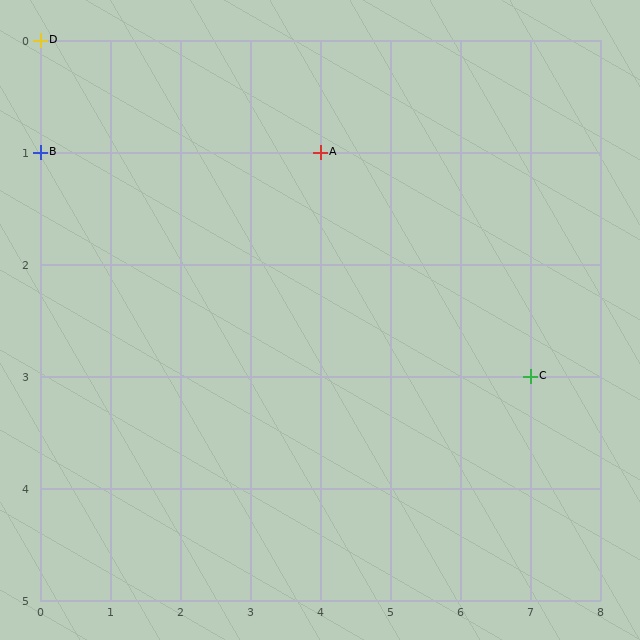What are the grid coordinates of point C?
Point C is at grid coordinates (7, 3).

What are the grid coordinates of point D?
Point D is at grid coordinates (0, 0).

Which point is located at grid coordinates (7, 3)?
Point C is at (7, 3).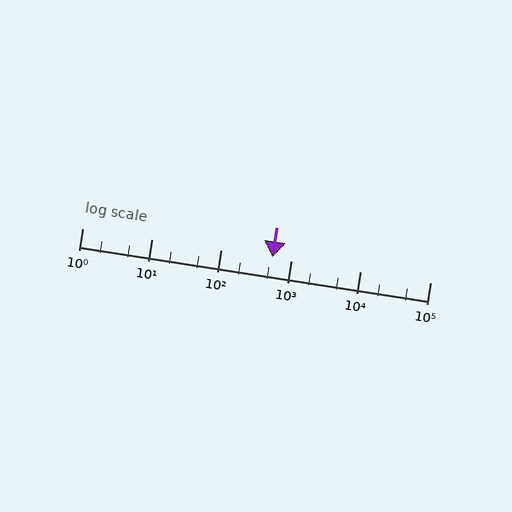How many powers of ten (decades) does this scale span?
The scale spans 5 decades, from 1 to 100000.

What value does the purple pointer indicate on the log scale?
The pointer indicates approximately 550.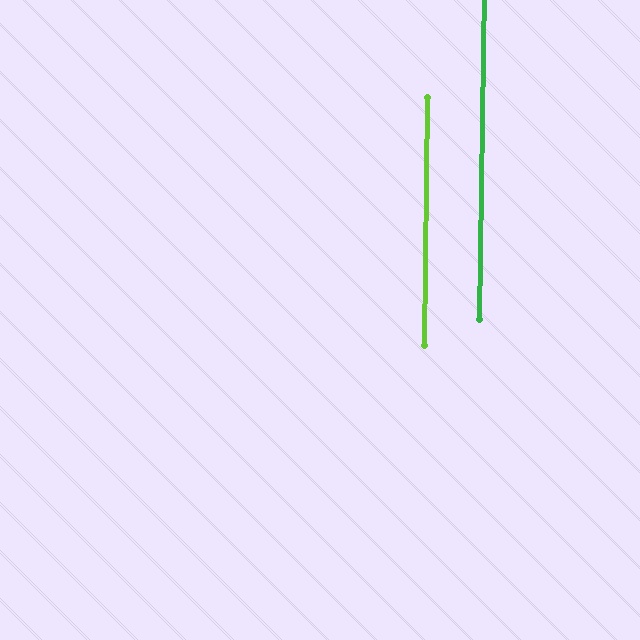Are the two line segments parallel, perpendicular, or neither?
Parallel — their directions differ by only 0.3°.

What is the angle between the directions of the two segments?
Approximately 0 degrees.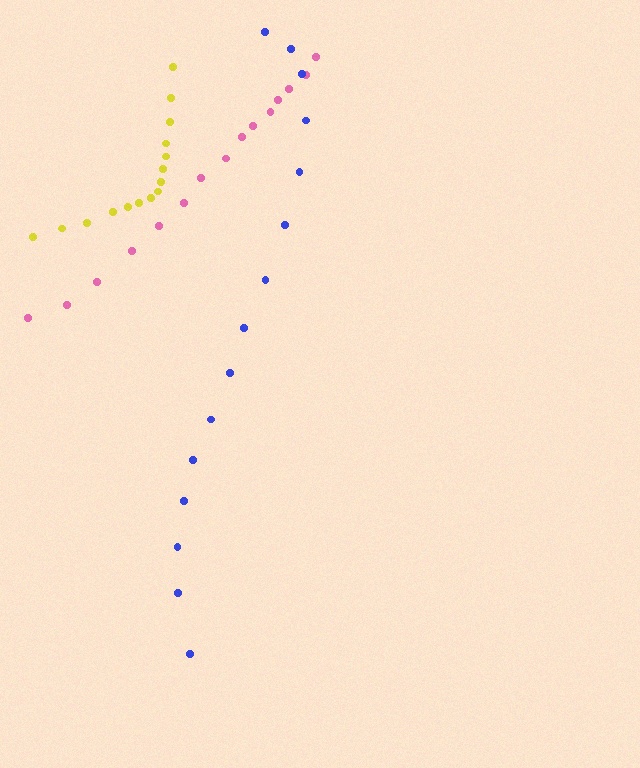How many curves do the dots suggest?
There are 3 distinct paths.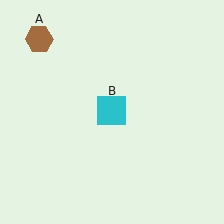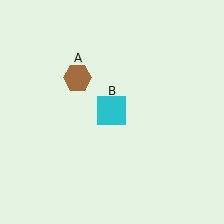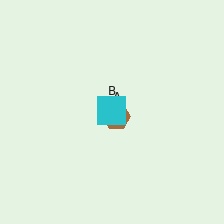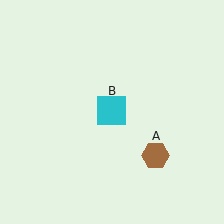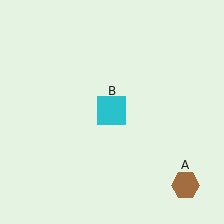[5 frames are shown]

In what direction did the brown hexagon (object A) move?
The brown hexagon (object A) moved down and to the right.